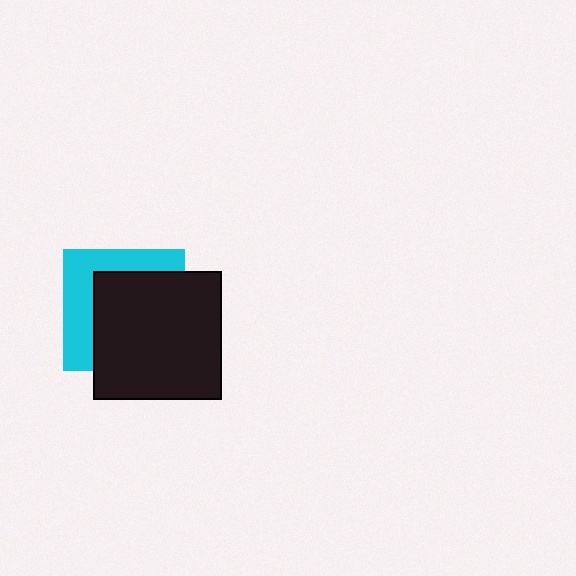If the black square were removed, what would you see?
You would see the complete cyan square.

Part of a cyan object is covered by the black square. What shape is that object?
It is a square.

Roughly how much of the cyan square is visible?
A small part of it is visible (roughly 38%).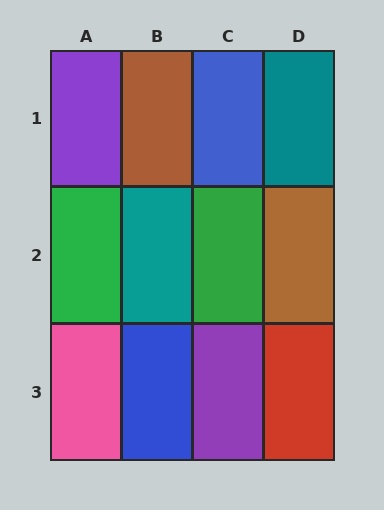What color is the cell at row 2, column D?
Brown.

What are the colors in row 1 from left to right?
Purple, brown, blue, teal.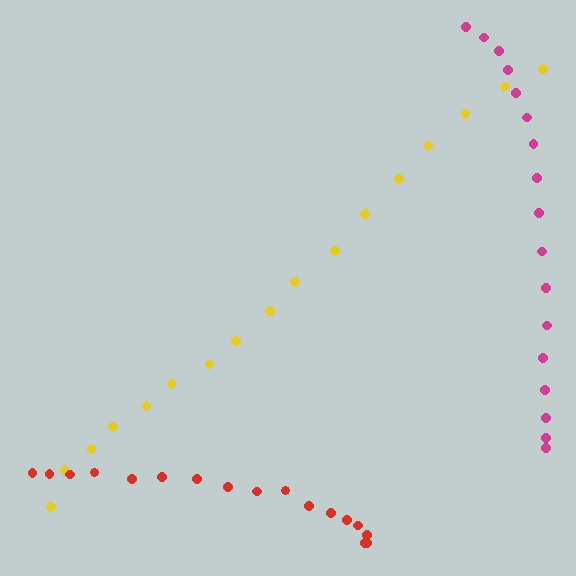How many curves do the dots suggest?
There are 3 distinct paths.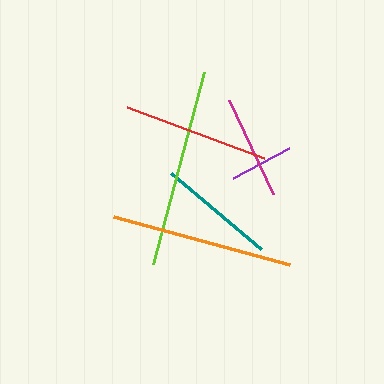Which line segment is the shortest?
The purple line is the shortest at approximately 64 pixels.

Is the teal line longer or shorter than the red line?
The red line is longer than the teal line.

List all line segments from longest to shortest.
From longest to shortest: lime, orange, red, teal, magenta, purple.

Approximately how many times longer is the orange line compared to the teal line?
The orange line is approximately 1.5 times the length of the teal line.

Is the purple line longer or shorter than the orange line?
The orange line is longer than the purple line.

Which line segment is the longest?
The lime line is the longest at approximately 199 pixels.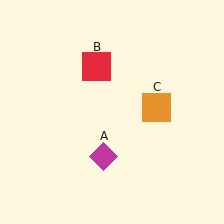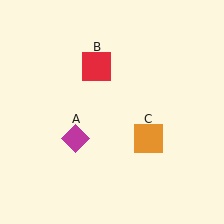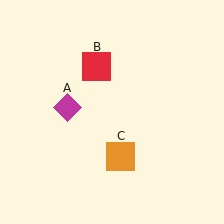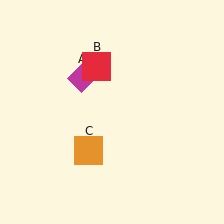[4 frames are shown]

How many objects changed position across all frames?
2 objects changed position: magenta diamond (object A), orange square (object C).